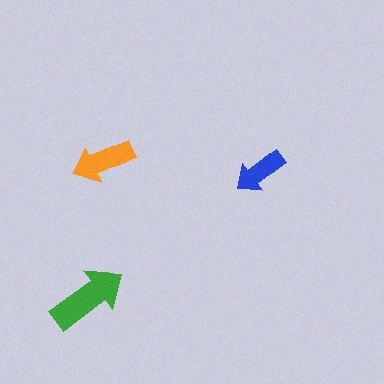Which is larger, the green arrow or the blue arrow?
The green one.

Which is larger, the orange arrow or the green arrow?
The green one.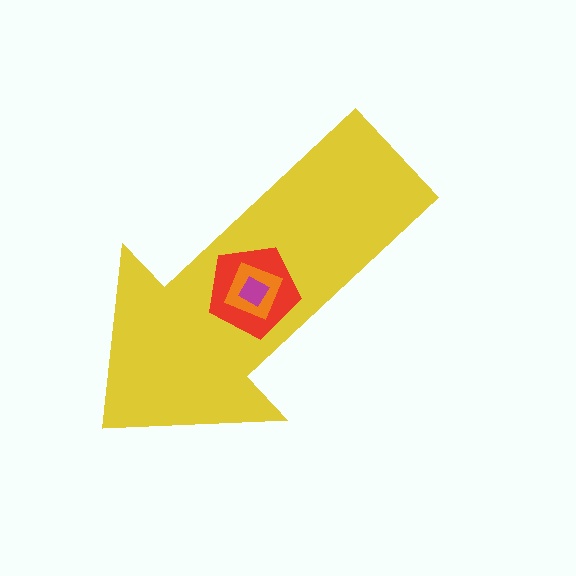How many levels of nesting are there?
4.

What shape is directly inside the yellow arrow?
The red pentagon.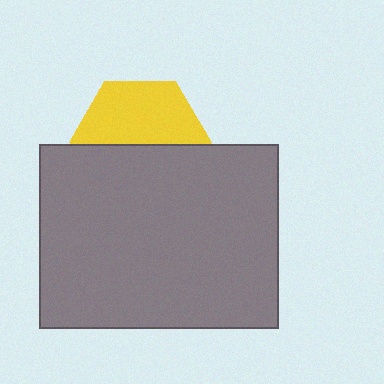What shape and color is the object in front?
The object in front is a gray rectangle.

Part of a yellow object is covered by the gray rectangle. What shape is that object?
It is a hexagon.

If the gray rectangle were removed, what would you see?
You would see the complete yellow hexagon.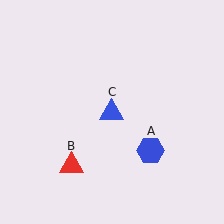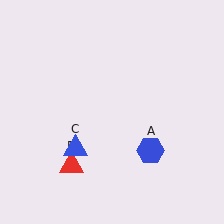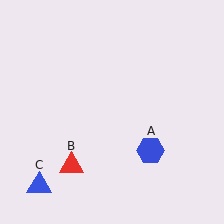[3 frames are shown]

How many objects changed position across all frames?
1 object changed position: blue triangle (object C).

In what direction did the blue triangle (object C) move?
The blue triangle (object C) moved down and to the left.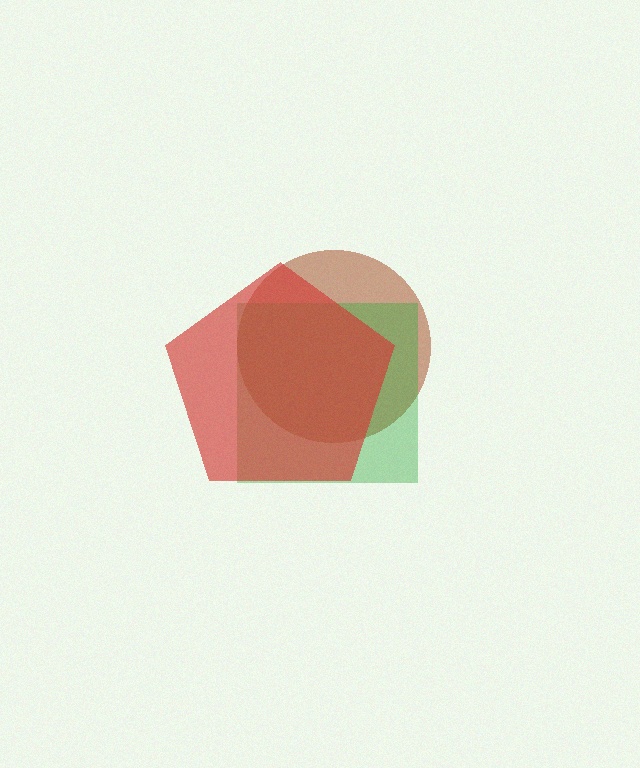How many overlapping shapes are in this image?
There are 3 overlapping shapes in the image.